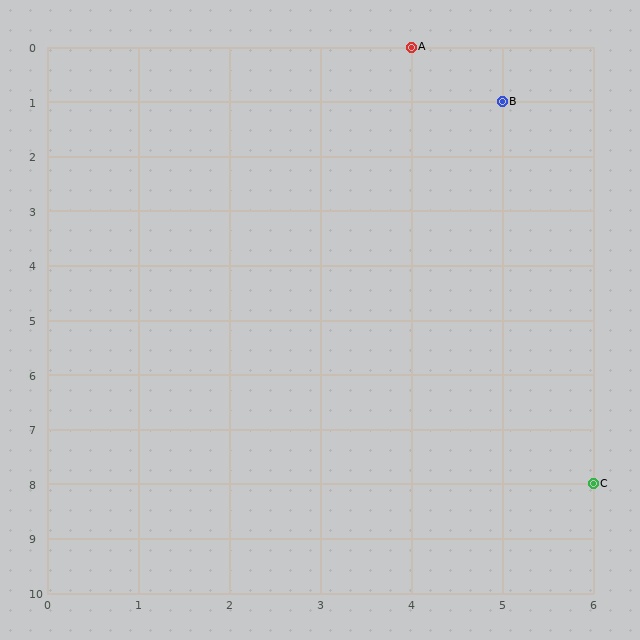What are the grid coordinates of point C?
Point C is at grid coordinates (6, 8).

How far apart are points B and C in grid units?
Points B and C are 1 column and 7 rows apart (about 7.1 grid units diagonally).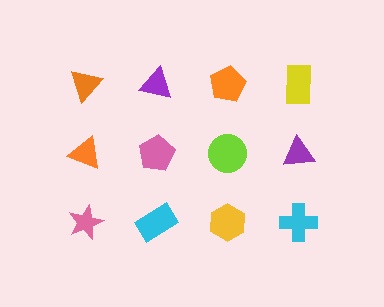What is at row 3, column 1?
A pink star.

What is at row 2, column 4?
A purple triangle.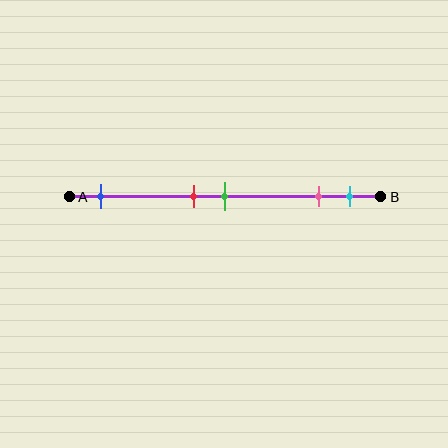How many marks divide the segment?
There are 5 marks dividing the segment.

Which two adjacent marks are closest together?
The red and green marks are the closest adjacent pair.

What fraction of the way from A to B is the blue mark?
The blue mark is approximately 10% (0.1) of the way from A to B.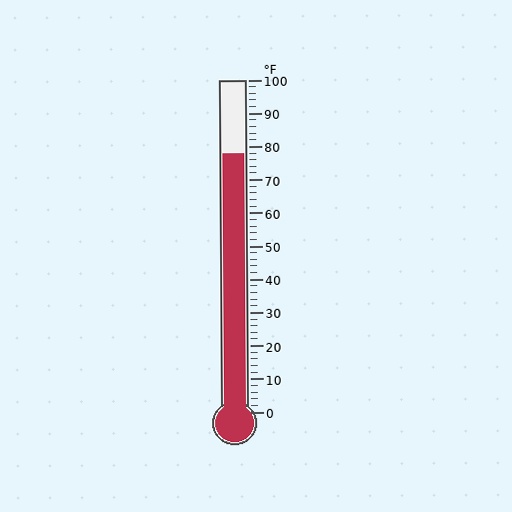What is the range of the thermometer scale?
The thermometer scale ranges from 0°F to 100°F.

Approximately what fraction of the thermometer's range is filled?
The thermometer is filled to approximately 80% of its range.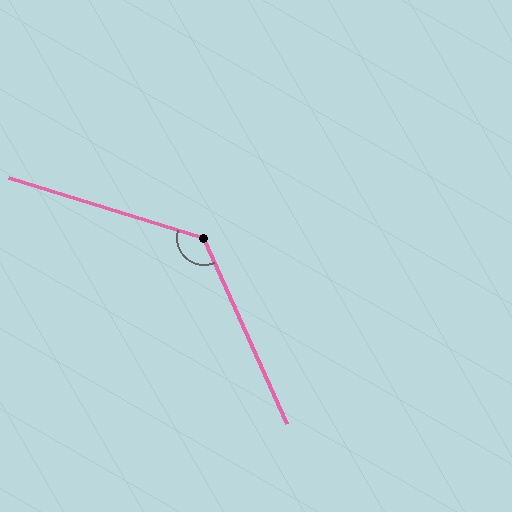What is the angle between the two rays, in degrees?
Approximately 131 degrees.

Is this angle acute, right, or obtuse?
It is obtuse.